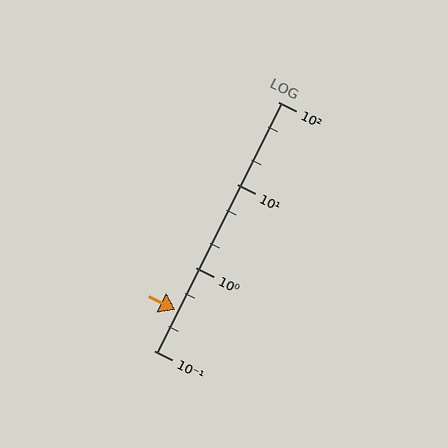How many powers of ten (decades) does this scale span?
The scale spans 3 decades, from 0.1 to 100.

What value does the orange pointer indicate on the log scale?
The pointer indicates approximately 0.31.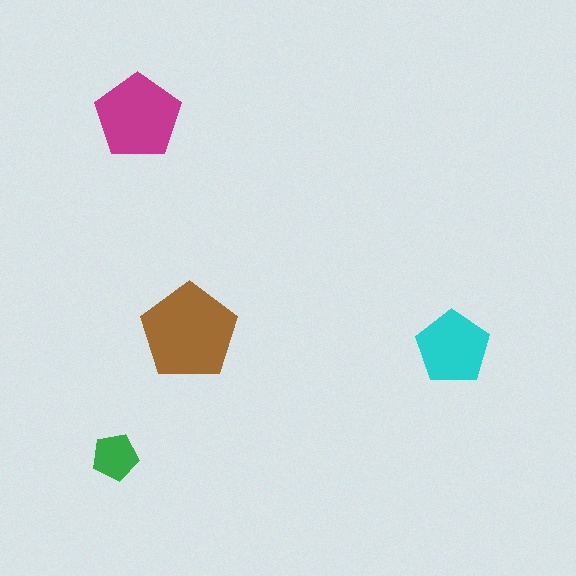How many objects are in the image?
There are 4 objects in the image.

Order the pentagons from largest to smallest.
the brown one, the magenta one, the cyan one, the green one.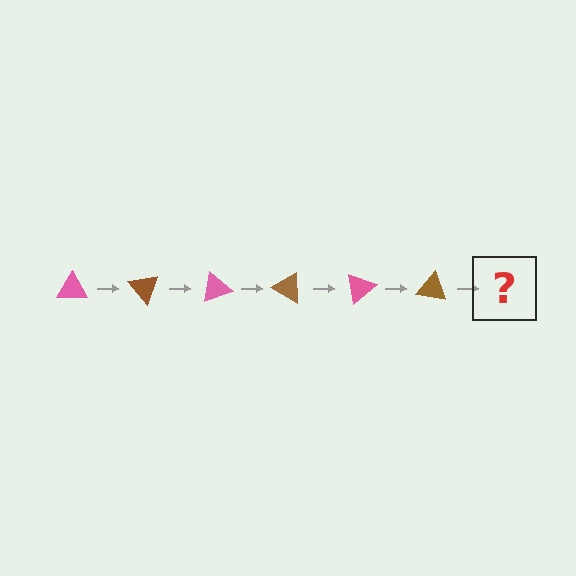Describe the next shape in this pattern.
It should be a pink triangle, rotated 300 degrees from the start.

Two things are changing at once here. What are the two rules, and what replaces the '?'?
The two rules are that it rotates 50 degrees each step and the color cycles through pink and brown. The '?' should be a pink triangle, rotated 300 degrees from the start.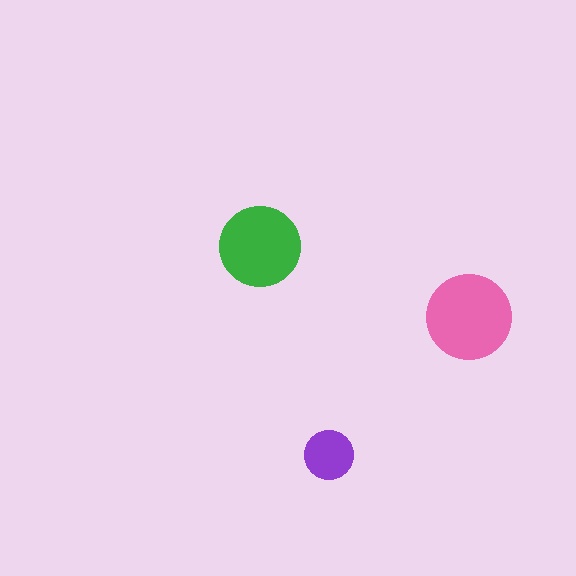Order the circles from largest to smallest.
the pink one, the green one, the purple one.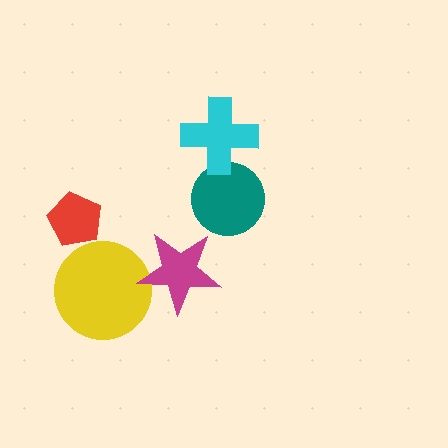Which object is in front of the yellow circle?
The magenta star is in front of the yellow circle.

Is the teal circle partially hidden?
Yes, it is partially covered by another shape.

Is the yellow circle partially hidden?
Yes, it is partially covered by another shape.